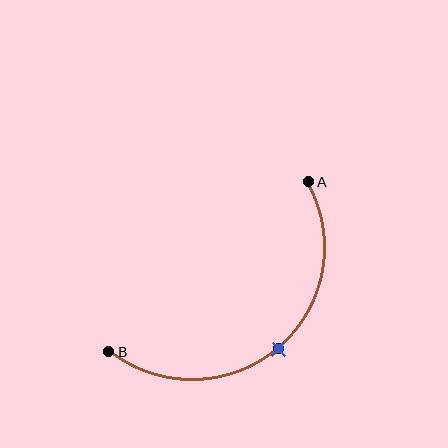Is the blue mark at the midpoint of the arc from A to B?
Yes. The blue mark lies on the arc at equal arc-length from both A and B — it is the arc midpoint.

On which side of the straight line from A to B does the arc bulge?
The arc bulges below and to the right of the straight line connecting A and B.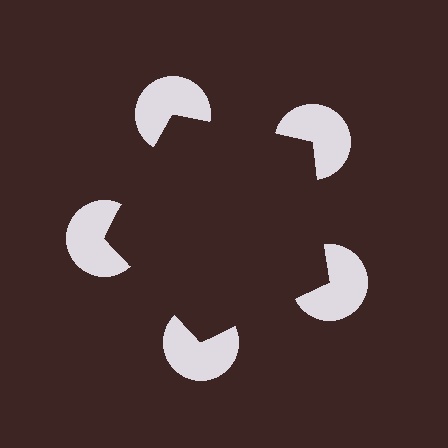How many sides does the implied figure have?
5 sides.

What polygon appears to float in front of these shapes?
An illusory pentagon — its edges are inferred from the aligned wedge cuts in the pac-man discs, not physically drawn.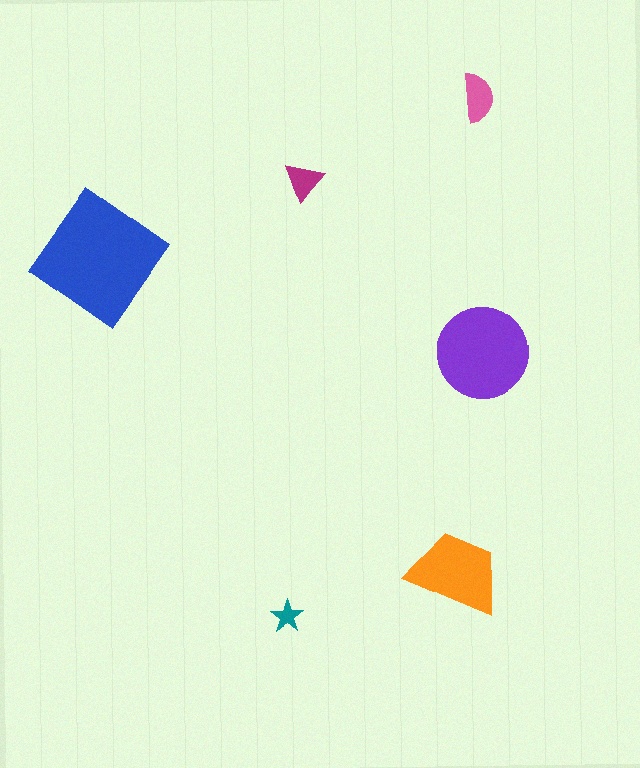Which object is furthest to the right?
The pink semicircle is rightmost.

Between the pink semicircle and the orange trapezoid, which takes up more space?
The orange trapezoid.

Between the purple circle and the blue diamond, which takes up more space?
The blue diamond.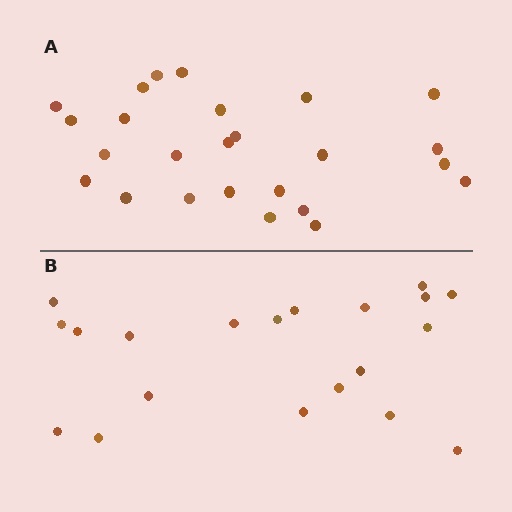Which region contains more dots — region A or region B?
Region A (the top region) has more dots.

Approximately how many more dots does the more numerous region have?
Region A has about 5 more dots than region B.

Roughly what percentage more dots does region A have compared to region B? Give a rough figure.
About 25% more.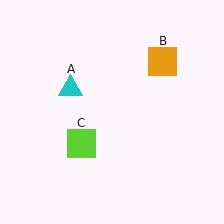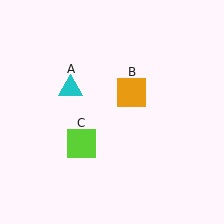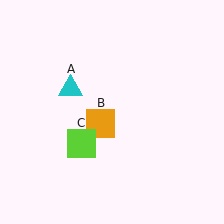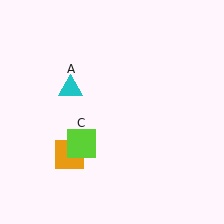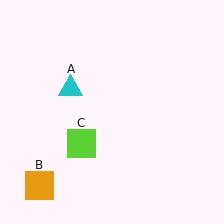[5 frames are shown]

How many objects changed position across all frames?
1 object changed position: orange square (object B).